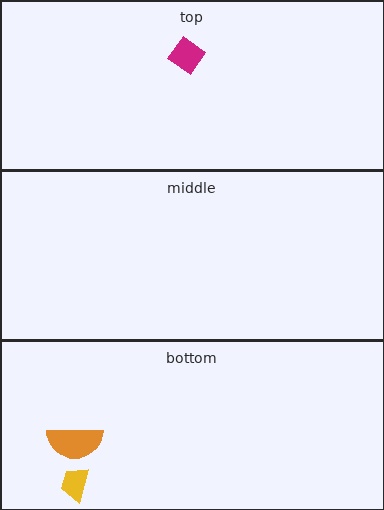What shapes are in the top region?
The magenta diamond.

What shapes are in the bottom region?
The orange semicircle, the yellow trapezoid.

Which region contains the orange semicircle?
The bottom region.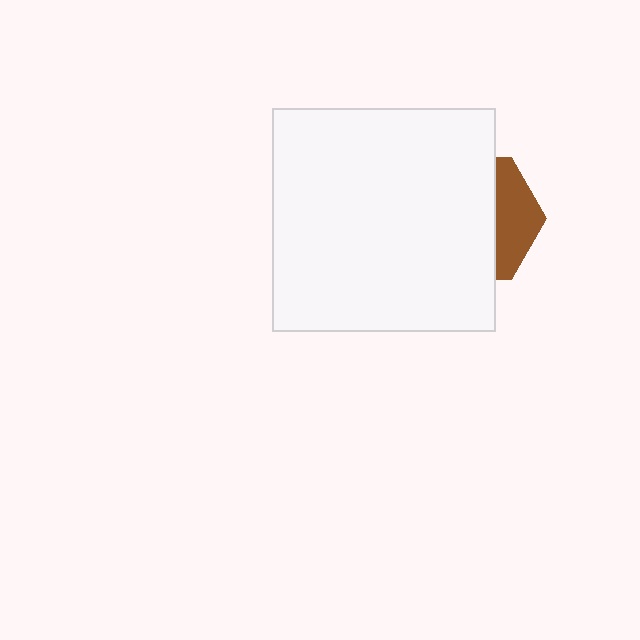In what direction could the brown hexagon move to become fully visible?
The brown hexagon could move right. That would shift it out from behind the white square entirely.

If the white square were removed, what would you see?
You would see the complete brown hexagon.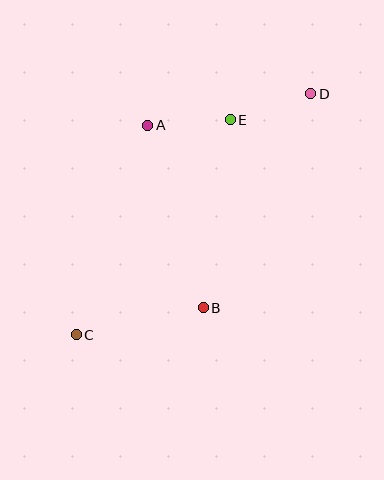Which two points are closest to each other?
Points A and E are closest to each other.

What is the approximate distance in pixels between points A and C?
The distance between A and C is approximately 221 pixels.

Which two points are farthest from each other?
Points C and D are farthest from each other.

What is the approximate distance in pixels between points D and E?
The distance between D and E is approximately 85 pixels.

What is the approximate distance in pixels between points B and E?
The distance between B and E is approximately 190 pixels.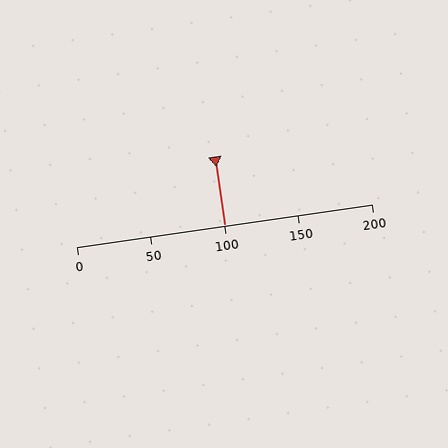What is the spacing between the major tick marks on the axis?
The major ticks are spaced 50 apart.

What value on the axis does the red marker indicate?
The marker indicates approximately 100.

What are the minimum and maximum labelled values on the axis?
The axis runs from 0 to 200.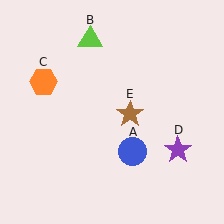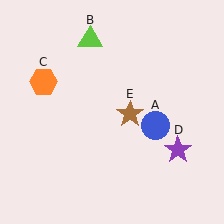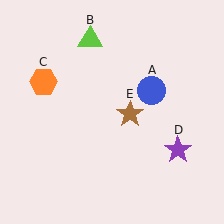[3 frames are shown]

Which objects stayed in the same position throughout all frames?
Lime triangle (object B) and orange hexagon (object C) and purple star (object D) and brown star (object E) remained stationary.